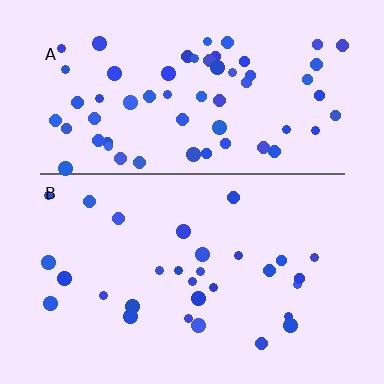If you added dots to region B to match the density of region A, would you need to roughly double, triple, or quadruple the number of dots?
Approximately double.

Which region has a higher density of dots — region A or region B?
A (the top).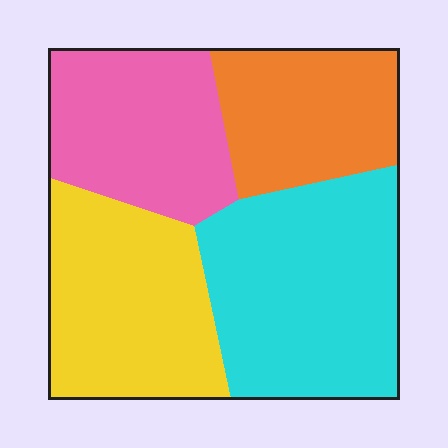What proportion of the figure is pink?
Pink takes up about one fifth (1/5) of the figure.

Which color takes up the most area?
Cyan, at roughly 35%.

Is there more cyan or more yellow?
Cyan.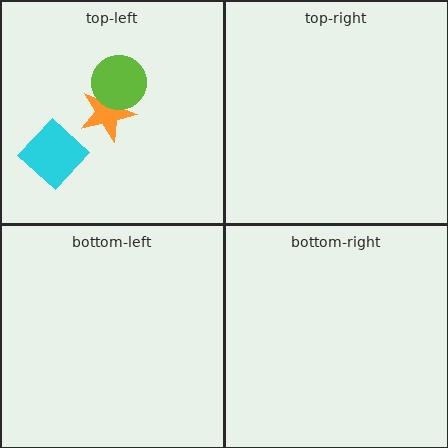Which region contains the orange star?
The top-left region.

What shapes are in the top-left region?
The cyan diamond, the orange star, the lime circle.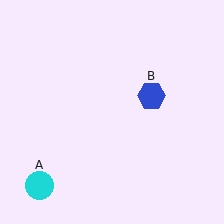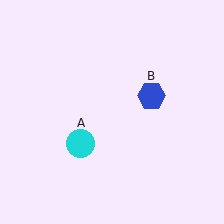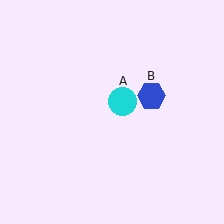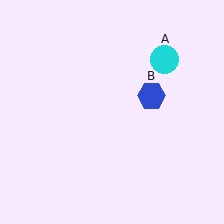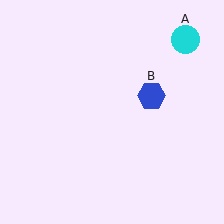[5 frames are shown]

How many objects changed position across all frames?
1 object changed position: cyan circle (object A).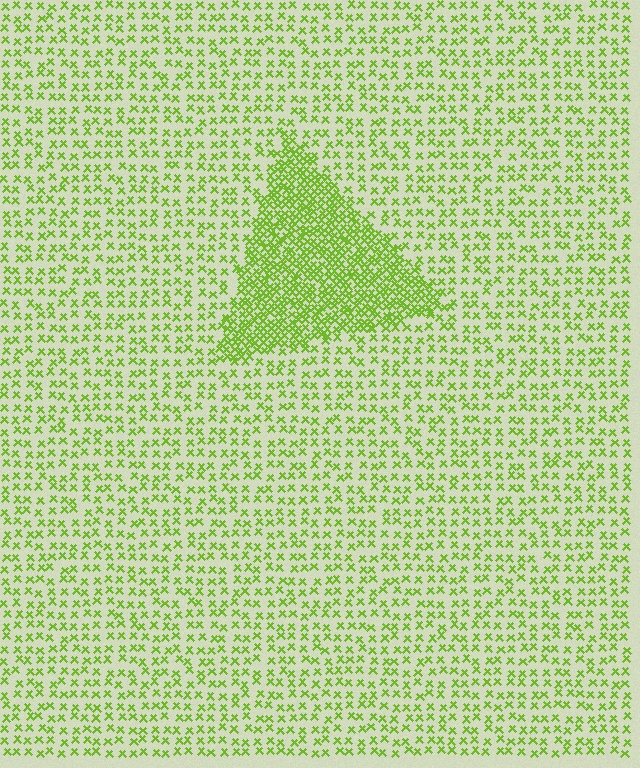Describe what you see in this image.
The image contains small lime elements arranged at two different densities. A triangle-shaped region is visible where the elements are more densely packed than the surrounding area.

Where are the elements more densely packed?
The elements are more densely packed inside the triangle boundary.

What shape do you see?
I see a triangle.